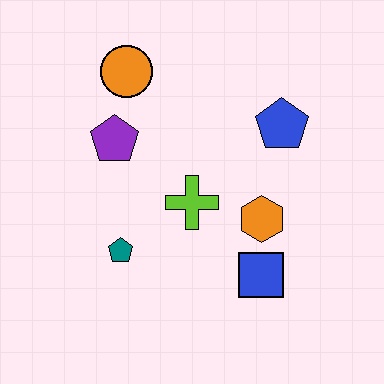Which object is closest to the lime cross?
The orange hexagon is closest to the lime cross.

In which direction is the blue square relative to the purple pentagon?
The blue square is to the right of the purple pentagon.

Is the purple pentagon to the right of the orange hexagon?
No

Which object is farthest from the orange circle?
The blue square is farthest from the orange circle.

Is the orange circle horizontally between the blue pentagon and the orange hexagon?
No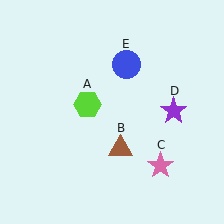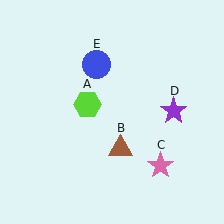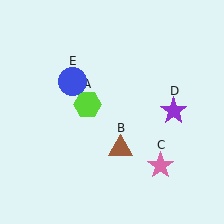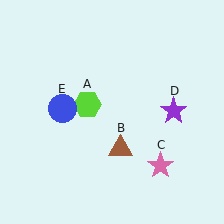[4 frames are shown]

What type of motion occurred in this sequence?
The blue circle (object E) rotated counterclockwise around the center of the scene.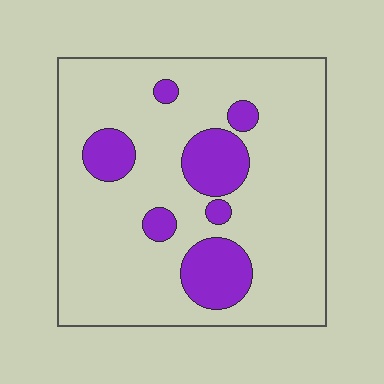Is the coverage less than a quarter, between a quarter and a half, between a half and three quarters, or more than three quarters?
Less than a quarter.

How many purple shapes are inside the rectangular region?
7.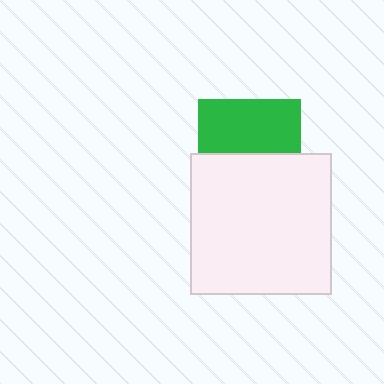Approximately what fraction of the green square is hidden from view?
Roughly 47% of the green square is hidden behind the white square.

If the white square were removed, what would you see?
You would see the complete green square.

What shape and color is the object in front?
The object in front is a white square.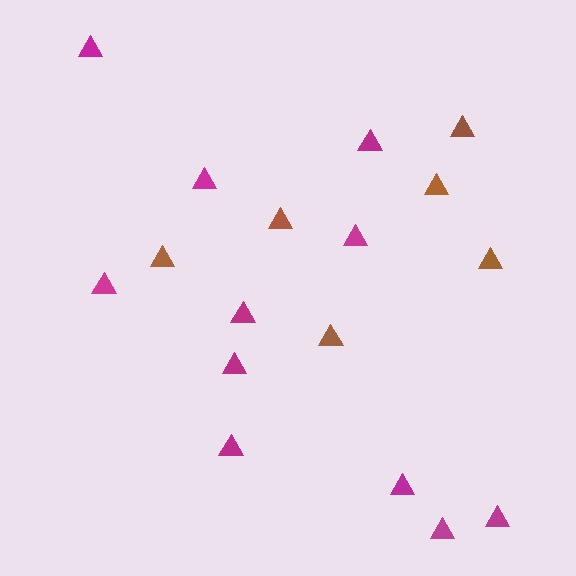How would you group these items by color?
There are 2 groups: one group of magenta triangles (11) and one group of brown triangles (6).